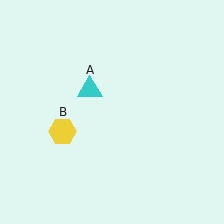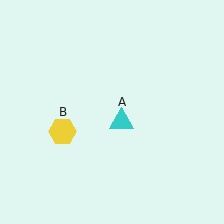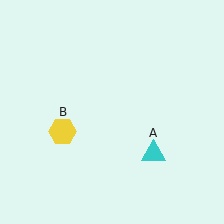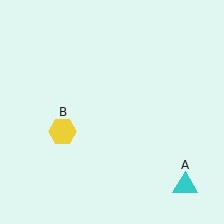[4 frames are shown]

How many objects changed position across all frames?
1 object changed position: cyan triangle (object A).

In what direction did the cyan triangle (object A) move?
The cyan triangle (object A) moved down and to the right.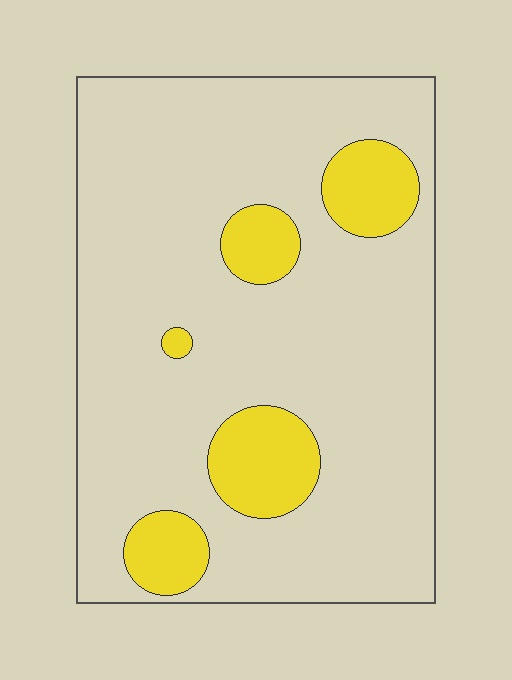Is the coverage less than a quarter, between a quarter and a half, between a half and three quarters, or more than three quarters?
Less than a quarter.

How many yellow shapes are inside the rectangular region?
5.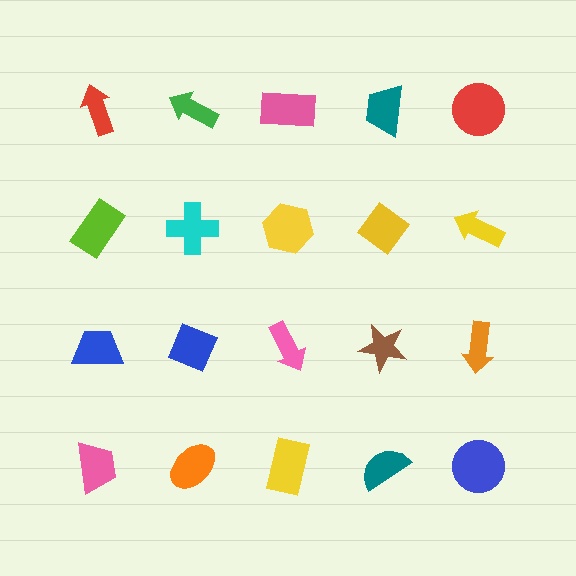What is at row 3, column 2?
A blue diamond.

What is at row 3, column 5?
An orange arrow.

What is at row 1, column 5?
A red circle.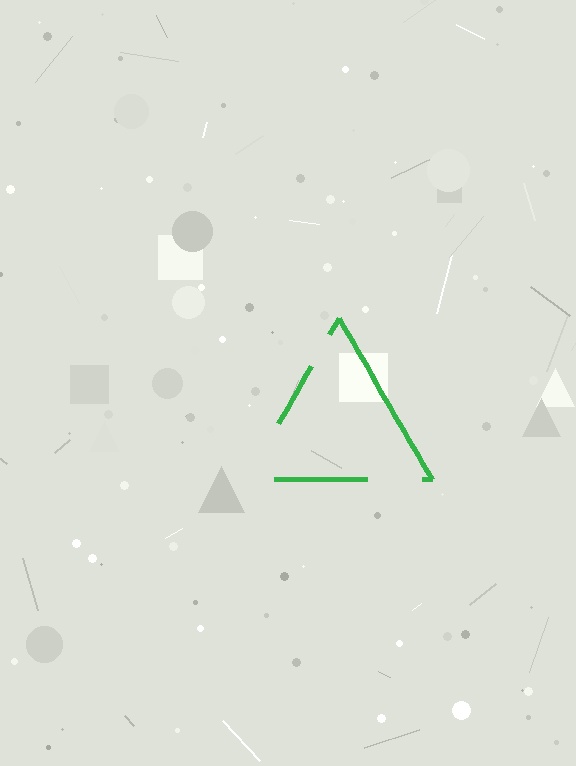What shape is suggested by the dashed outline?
The dashed outline suggests a triangle.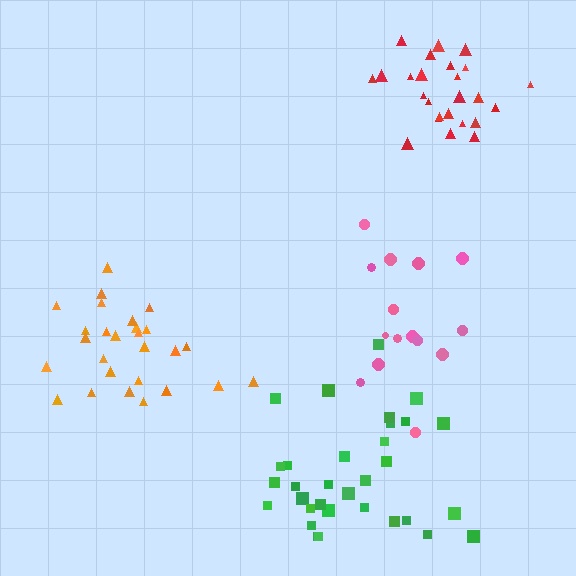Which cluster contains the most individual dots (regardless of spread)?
Green (32).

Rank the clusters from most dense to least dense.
red, orange, green, pink.